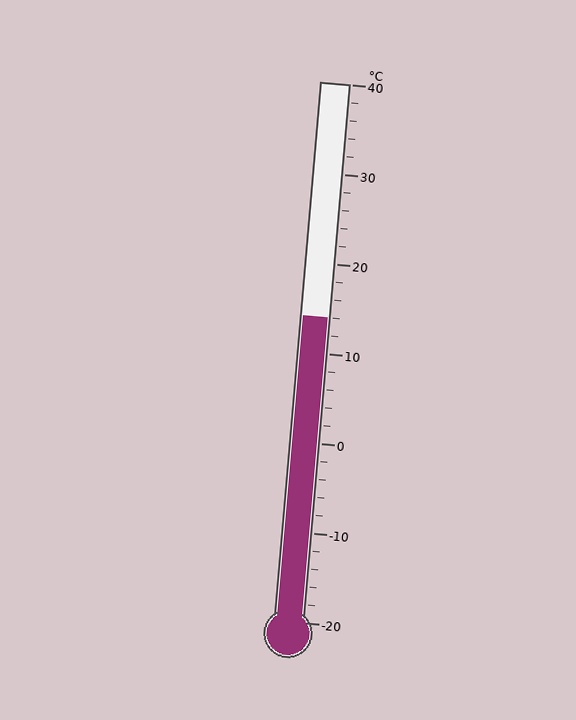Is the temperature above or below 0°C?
The temperature is above 0°C.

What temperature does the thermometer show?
The thermometer shows approximately 14°C.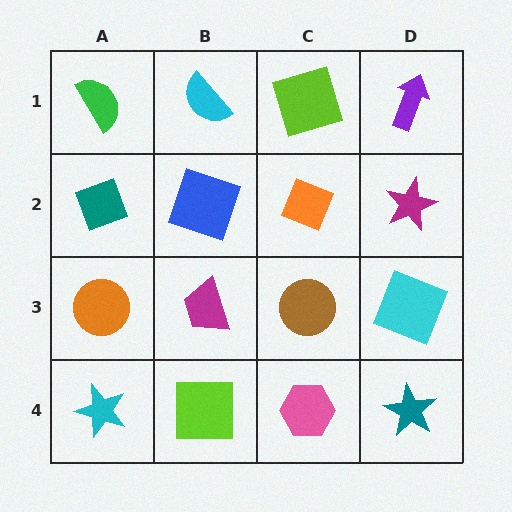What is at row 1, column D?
A purple arrow.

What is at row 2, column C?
An orange diamond.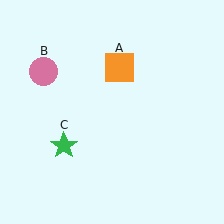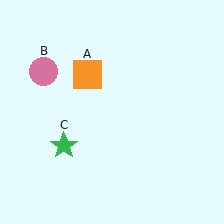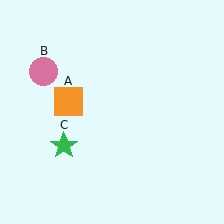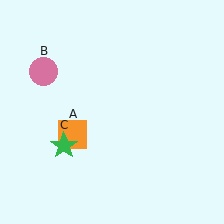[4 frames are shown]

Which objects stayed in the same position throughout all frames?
Pink circle (object B) and green star (object C) remained stationary.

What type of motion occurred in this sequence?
The orange square (object A) rotated counterclockwise around the center of the scene.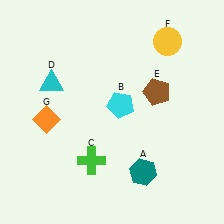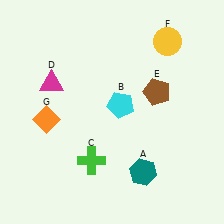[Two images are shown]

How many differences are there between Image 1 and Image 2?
There is 1 difference between the two images.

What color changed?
The triangle (D) changed from cyan in Image 1 to magenta in Image 2.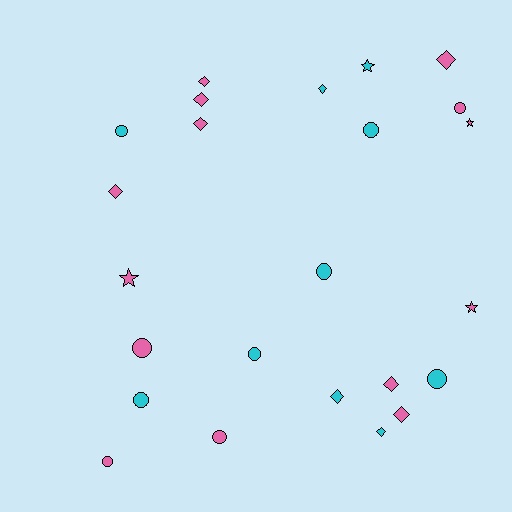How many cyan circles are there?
There are 6 cyan circles.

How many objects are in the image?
There are 24 objects.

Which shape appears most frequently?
Circle, with 10 objects.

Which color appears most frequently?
Pink, with 14 objects.